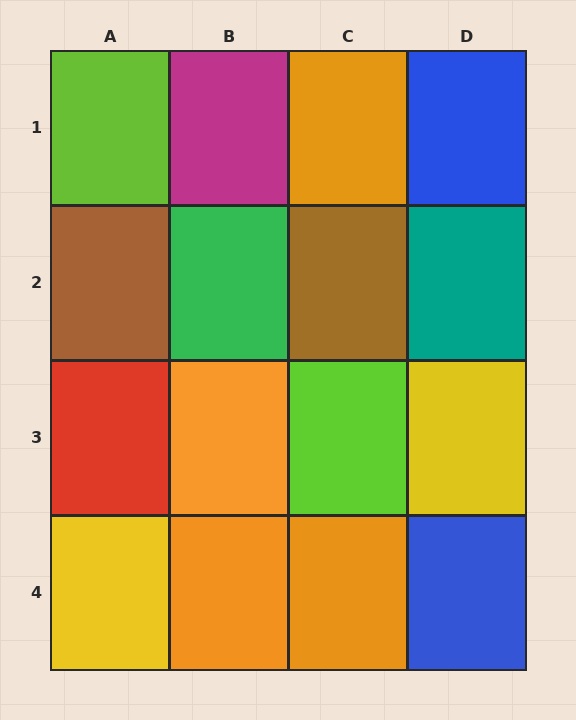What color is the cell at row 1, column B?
Magenta.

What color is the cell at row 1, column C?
Orange.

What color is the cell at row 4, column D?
Blue.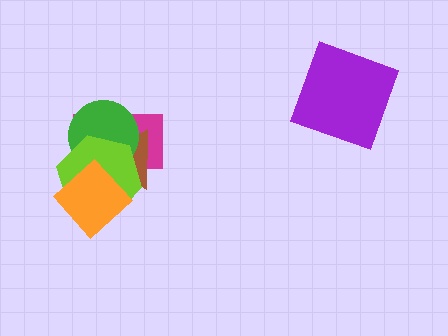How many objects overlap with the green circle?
4 objects overlap with the green circle.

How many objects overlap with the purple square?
0 objects overlap with the purple square.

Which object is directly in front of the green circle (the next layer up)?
The lime hexagon is directly in front of the green circle.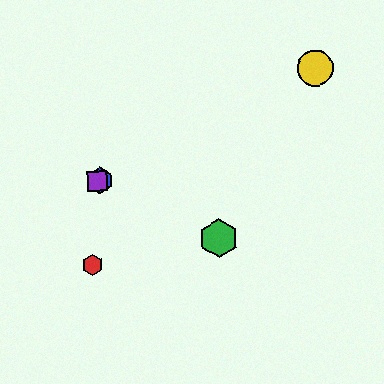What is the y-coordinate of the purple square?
The purple square is at y≈181.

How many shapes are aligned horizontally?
2 shapes (the blue hexagon, the purple square) are aligned horizontally.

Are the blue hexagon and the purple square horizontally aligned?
Yes, both are at y≈181.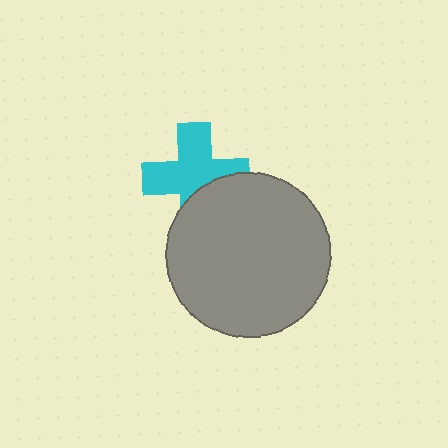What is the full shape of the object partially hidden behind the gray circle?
The partially hidden object is a cyan cross.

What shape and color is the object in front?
The object in front is a gray circle.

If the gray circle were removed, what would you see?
You would see the complete cyan cross.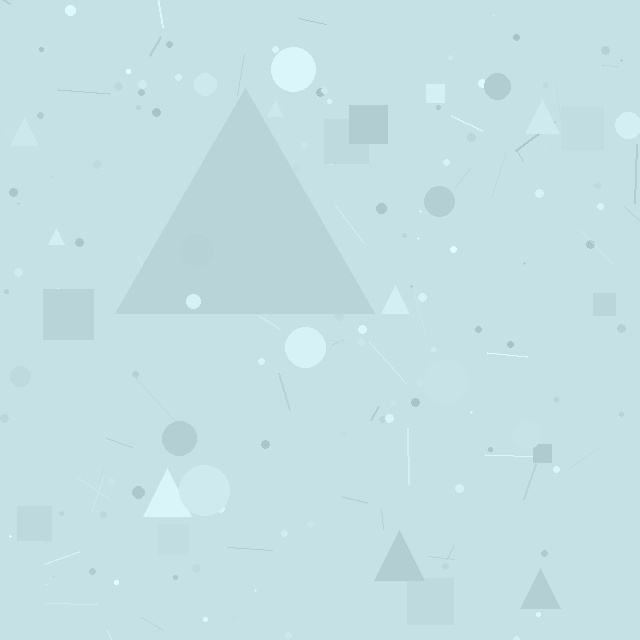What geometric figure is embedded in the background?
A triangle is embedded in the background.